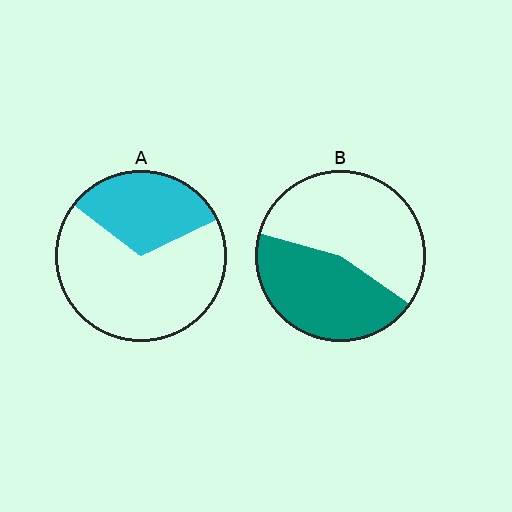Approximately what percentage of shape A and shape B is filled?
A is approximately 35% and B is approximately 45%.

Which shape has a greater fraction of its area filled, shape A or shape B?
Shape B.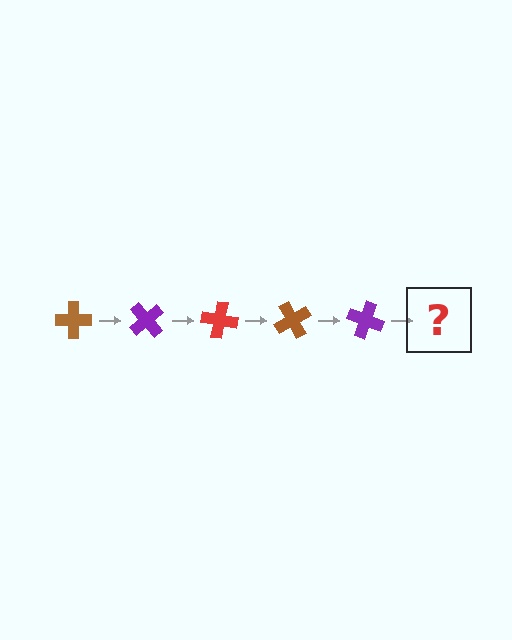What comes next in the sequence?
The next element should be a red cross, rotated 250 degrees from the start.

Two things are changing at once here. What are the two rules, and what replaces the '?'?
The two rules are that it rotates 50 degrees each step and the color cycles through brown, purple, and red. The '?' should be a red cross, rotated 250 degrees from the start.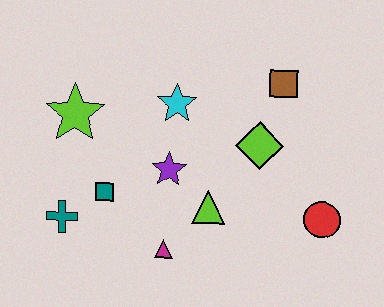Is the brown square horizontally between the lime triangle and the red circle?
Yes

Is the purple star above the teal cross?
Yes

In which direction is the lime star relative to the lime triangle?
The lime star is to the left of the lime triangle.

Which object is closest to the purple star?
The lime triangle is closest to the purple star.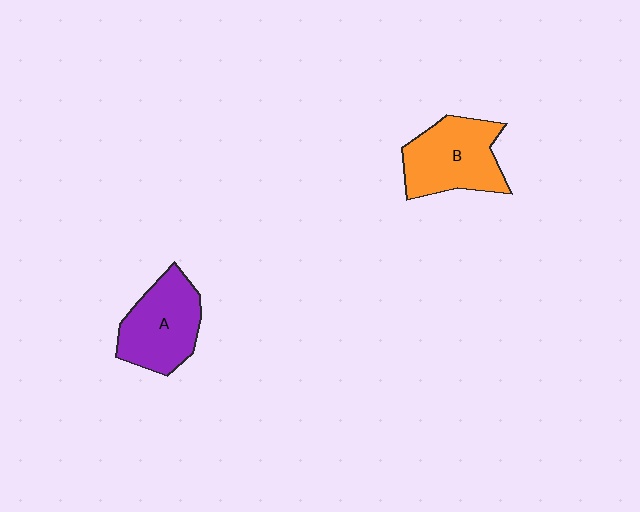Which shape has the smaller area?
Shape A (purple).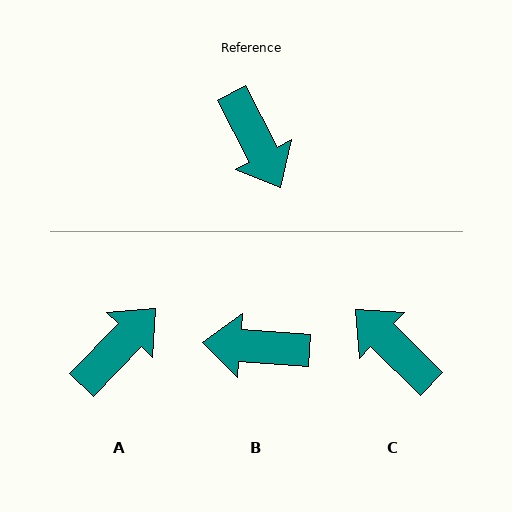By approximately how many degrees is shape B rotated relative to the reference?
Approximately 122 degrees clockwise.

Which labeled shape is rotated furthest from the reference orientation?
C, about 162 degrees away.